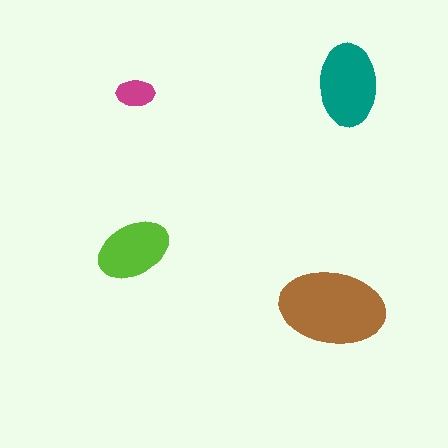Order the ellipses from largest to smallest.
the brown one, the teal one, the lime one, the magenta one.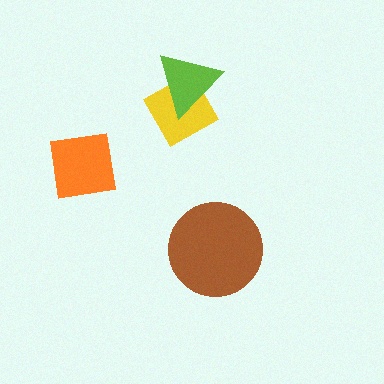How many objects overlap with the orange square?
0 objects overlap with the orange square.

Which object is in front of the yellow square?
The lime triangle is in front of the yellow square.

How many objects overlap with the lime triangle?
1 object overlaps with the lime triangle.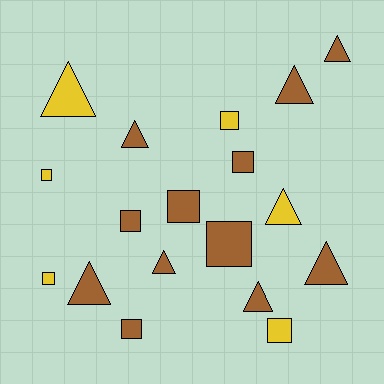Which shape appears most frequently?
Square, with 9 objects.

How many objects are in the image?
There are 18 objects.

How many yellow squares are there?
There are 4 yellow squares.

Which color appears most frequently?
Brown, with 12 objects.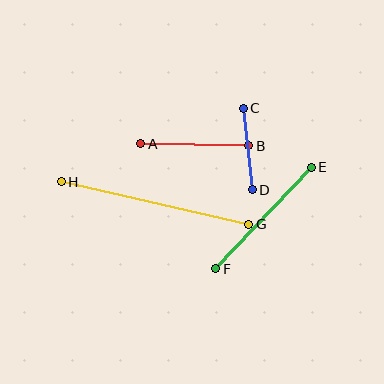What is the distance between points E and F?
The distance is approximately 139 pixels.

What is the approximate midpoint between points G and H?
The midpoint is at approximately (155, 203) pixels.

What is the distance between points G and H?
The distance is approximately 193 pixels.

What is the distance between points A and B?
The distance is approximately 108 pixels.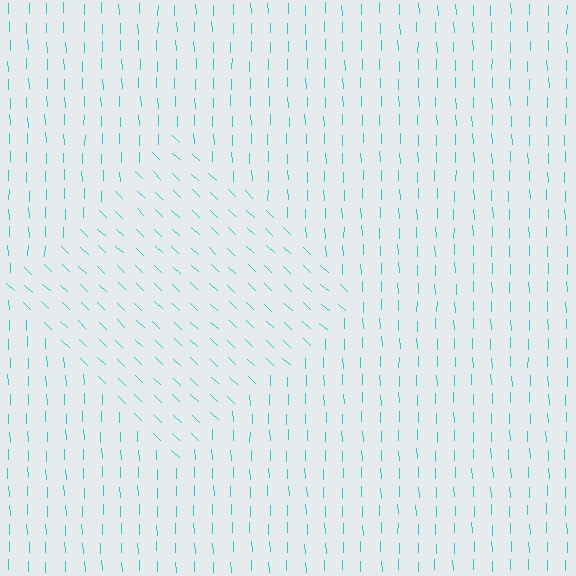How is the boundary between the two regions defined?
The boundary is defined purely by a change in line orientation (approximately 45 degrees difference). All lines are the same color and thickness.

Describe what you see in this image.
The image is filled with small cyan line segments. A diamond region in the image has lines oriented differently from the surrounding lines, creating a visible texture boundary.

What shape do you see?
I see a diamond.